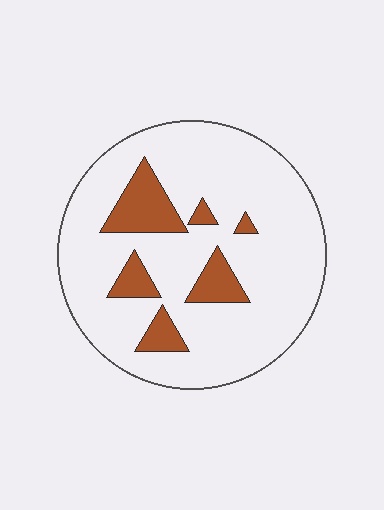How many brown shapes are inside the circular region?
6.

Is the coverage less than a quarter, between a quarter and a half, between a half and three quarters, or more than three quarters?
Less than a quarter.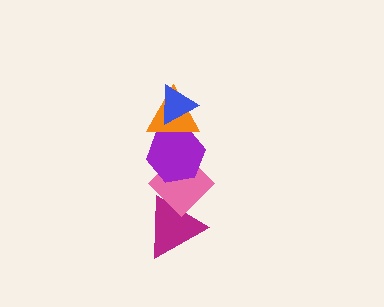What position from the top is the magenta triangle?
The magenta triangle is 5th from the top.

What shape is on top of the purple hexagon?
The orange triangle is on top of the purple hexagon.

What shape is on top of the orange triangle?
The blue triangle is on top of the orange triangle.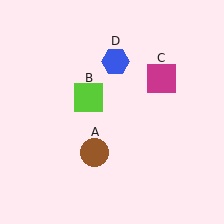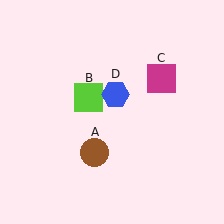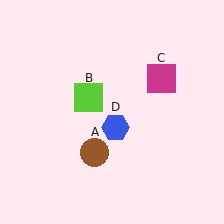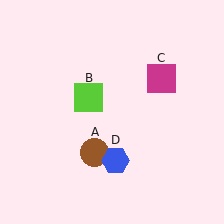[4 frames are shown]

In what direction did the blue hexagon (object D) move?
The blue hexagon (object D) moved down.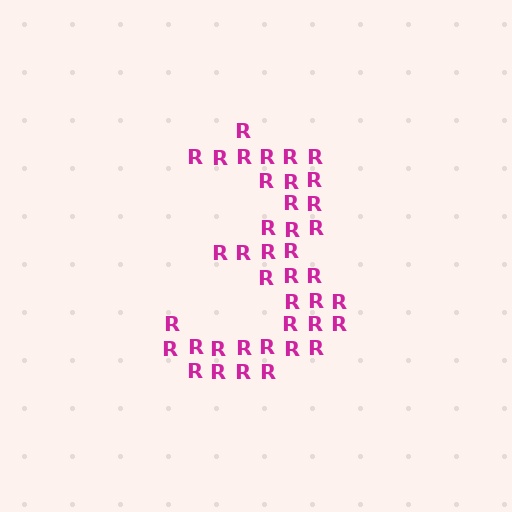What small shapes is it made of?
It is made of small letter R's.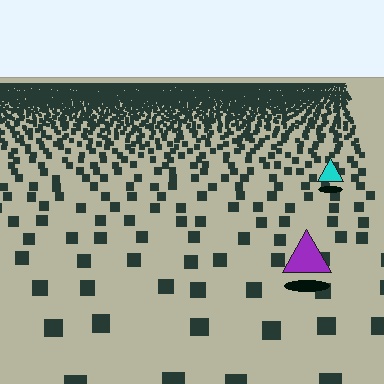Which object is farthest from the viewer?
The cyan triangle is farthest from the viewer. It appears smaller and the ground texture around it is denser.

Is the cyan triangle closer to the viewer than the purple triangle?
No. The purple triangle is closer — you can tell from the texture gradient: the ground texture is coarser near it.